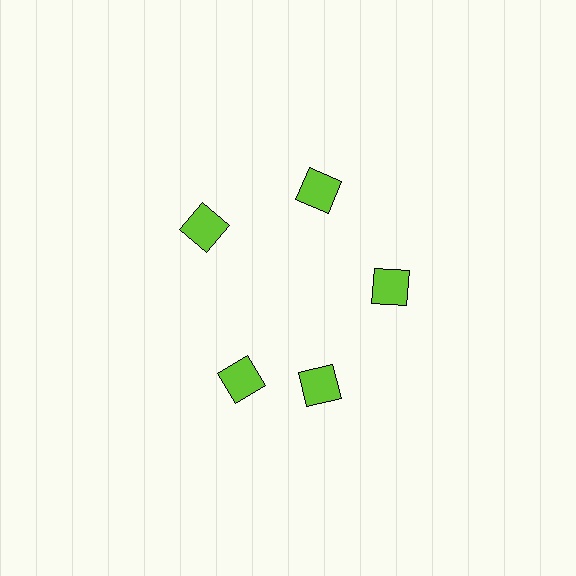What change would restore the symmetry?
The symmetry would be restored by rotating it back into even spacing with its neighbors so that all 5 squares sit at equal angles and equal distance from the center.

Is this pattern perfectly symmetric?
No. The 5 lime squares are arranged in a ring, but one element near the 8 o'clock position is rotated out of alignment along the ring, breaking the 5-fold rotational symmetry.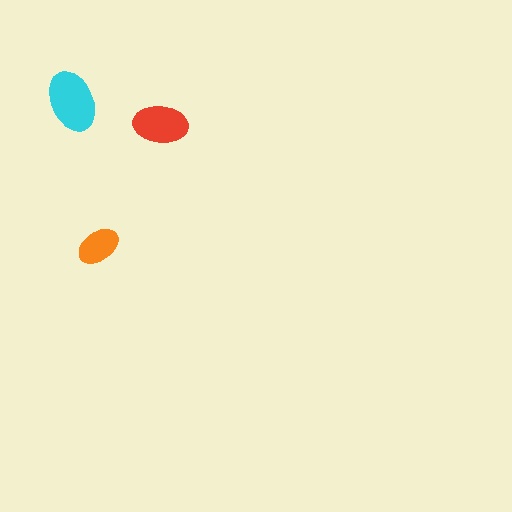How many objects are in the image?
There are 3 objects in the image.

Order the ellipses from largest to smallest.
the cyan one, the red one, the orange one.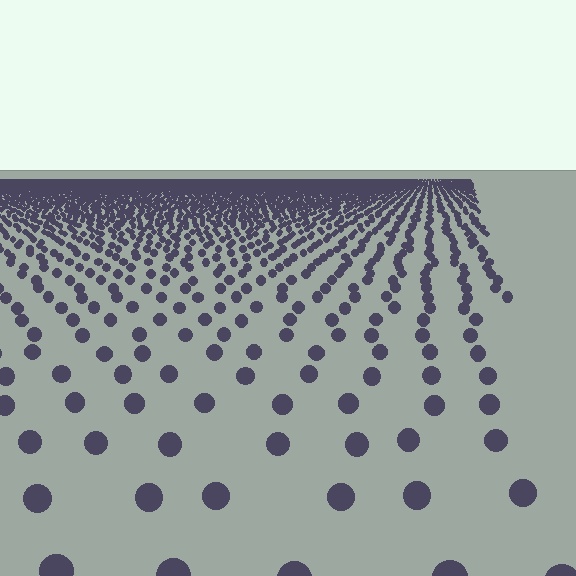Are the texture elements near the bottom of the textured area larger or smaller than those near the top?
Larger. Near the bottom, elements are closer to the viewer and appear at a bigger on-screen size.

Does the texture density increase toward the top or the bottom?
Density increases toward the top.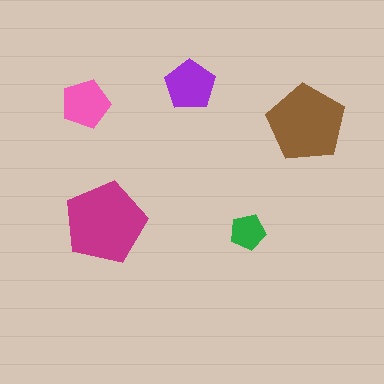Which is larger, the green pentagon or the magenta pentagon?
The magenta one.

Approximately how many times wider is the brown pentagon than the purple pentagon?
About 1.5 times wider.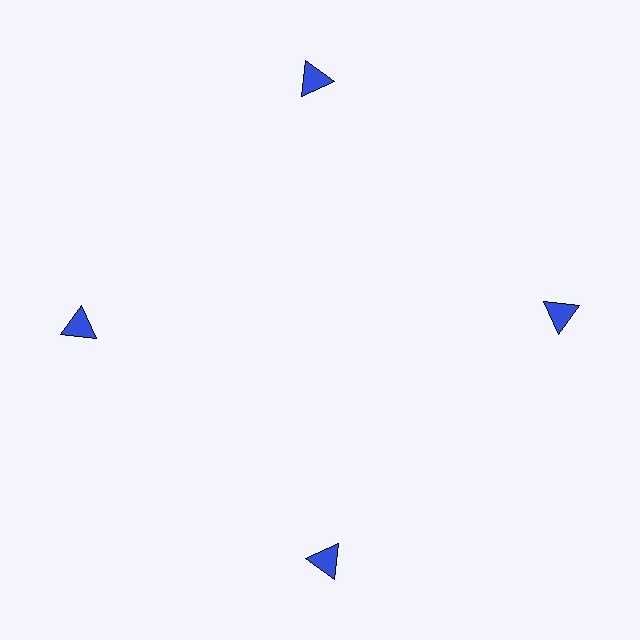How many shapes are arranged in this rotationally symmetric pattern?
There are 4 shapes, arranged in 4 groups of 1.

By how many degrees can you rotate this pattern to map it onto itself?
The pattern maps onto itself every 90 degrees of rotation.